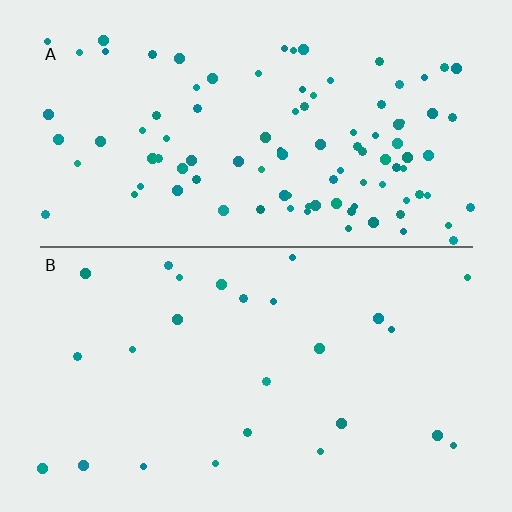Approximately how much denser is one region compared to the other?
Approximately 3.9× — region A over region B.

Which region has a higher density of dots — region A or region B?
A (the top).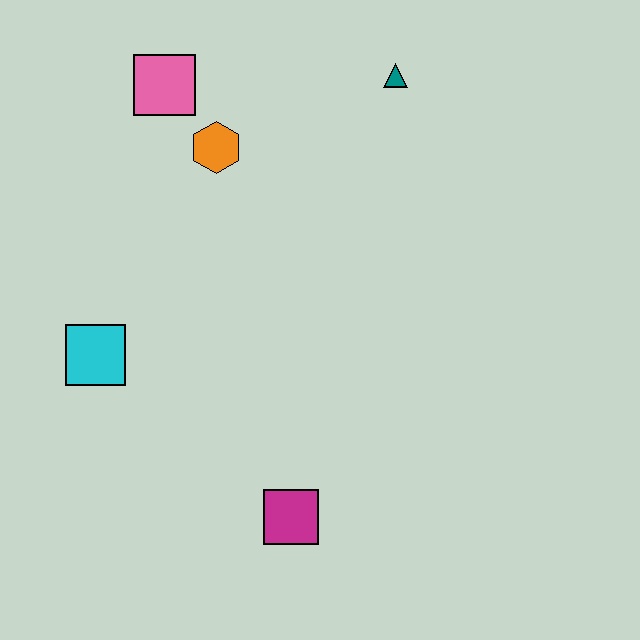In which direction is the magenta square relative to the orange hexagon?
The magenta square is below the orange hexagon.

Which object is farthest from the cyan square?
The teal triangle is farthest from the cyan square.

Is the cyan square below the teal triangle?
Yes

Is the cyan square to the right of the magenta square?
No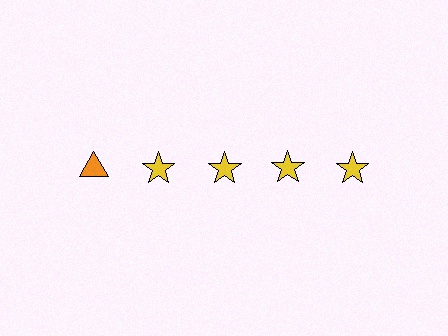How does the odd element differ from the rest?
It differs in both color (orange instead of yellow) and shape (triangle instead of star).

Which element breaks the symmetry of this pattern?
The orange triangle in the top row, leftmost column breaks the symmetry. All other shapes are yellow stars.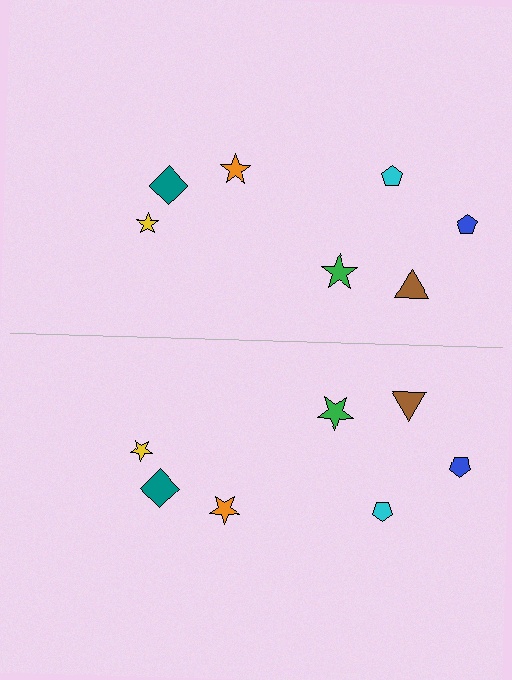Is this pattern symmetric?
Yes, this pattern has bilateral (reflection) symmetry.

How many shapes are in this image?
There are 14 shapes in this image.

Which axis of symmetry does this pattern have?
The pattern has a horizontal axis of symmetry running through the center of the image.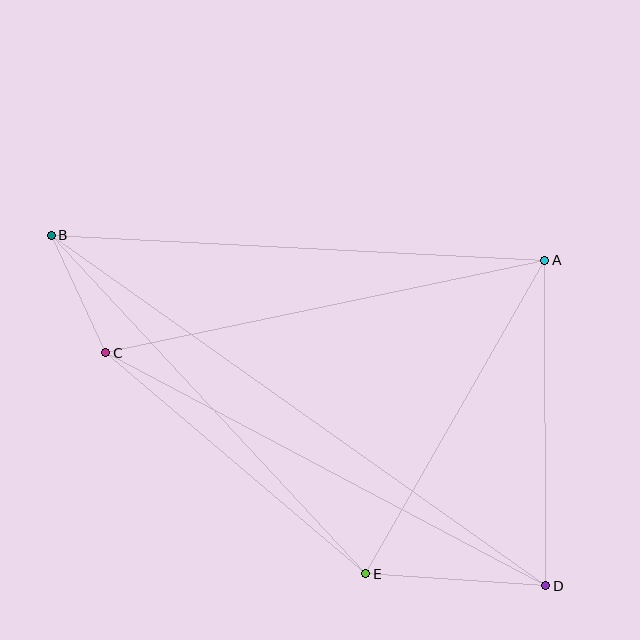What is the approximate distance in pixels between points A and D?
The distance between A and D is approximately 325 pixels.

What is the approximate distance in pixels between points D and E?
The distance between D and E is approximately 181 pixels.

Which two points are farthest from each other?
Points B and D are farthest from each other.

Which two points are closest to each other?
Points B and C are closest to each other.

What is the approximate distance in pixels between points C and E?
The distance between C and E is approximately 341 pixels.